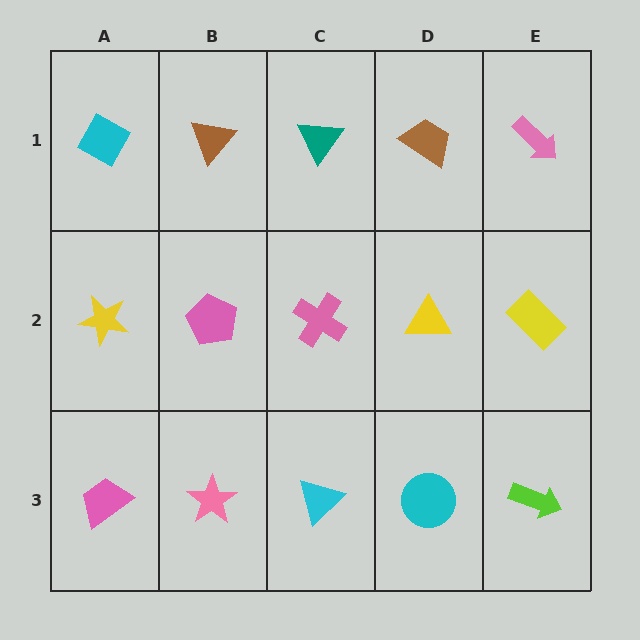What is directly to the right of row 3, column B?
A cyan triangle.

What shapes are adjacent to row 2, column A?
A cyan diamond (row 1, column A), a pink trapezoid (row 3, column A), a pink pentagon (row 2, column B).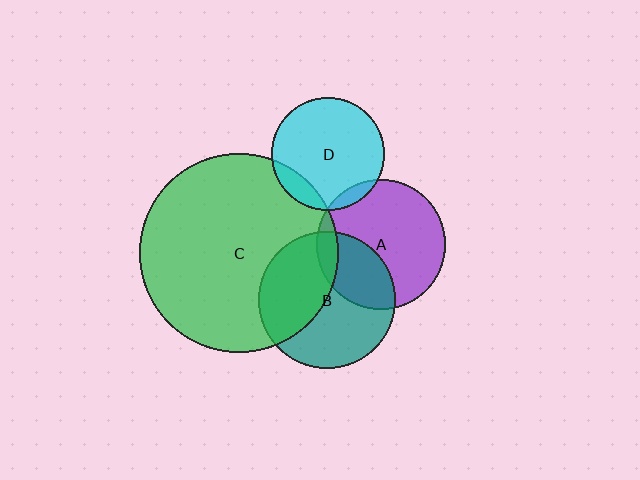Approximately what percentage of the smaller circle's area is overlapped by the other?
Approximately 10%.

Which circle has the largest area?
Circle C (green).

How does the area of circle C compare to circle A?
Approximately 2.4 times.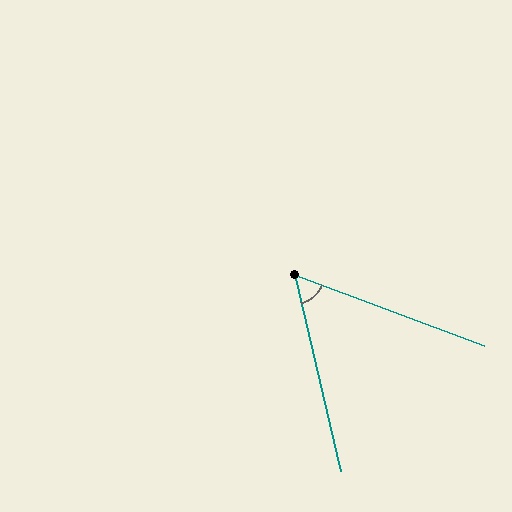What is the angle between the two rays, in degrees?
Approximately 56 degrees.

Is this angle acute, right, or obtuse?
It is acute.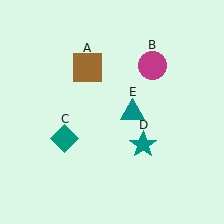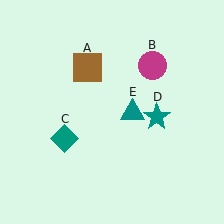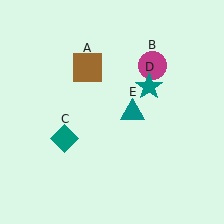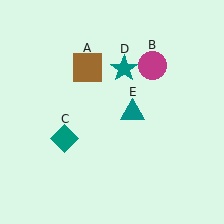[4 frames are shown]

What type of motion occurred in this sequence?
The teal star (object D) rotated counterclockwise around the center of the scene.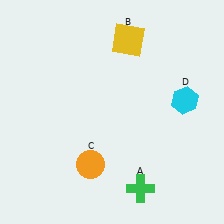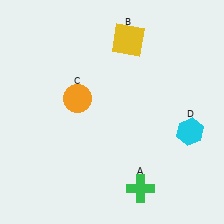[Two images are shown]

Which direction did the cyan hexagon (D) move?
The cyan hexagon (D) moved down.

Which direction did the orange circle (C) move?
The orange circle (C) moved up.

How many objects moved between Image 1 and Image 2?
2 objects moved between the two images.